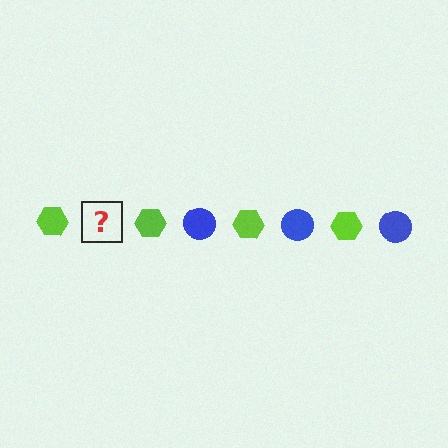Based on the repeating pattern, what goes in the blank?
The blank should be a blue circle.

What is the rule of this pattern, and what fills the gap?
The rule is that the pattern alternates between lime hexagon and blue circle. The gap should be filled with a blue circle.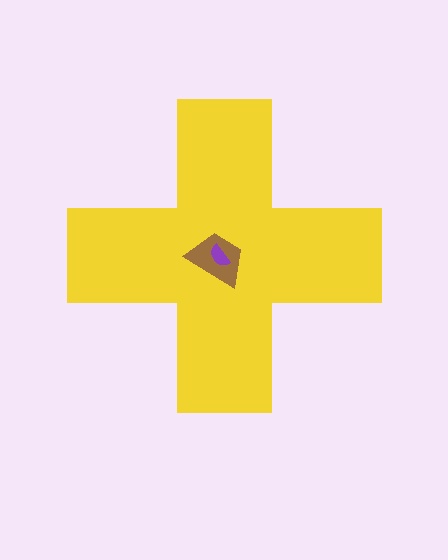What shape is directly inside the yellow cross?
The brown trapezoid.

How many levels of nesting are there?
3.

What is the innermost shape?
The purple semicircle.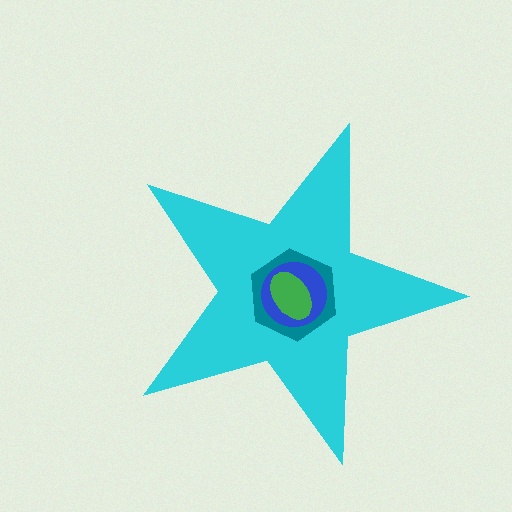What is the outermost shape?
The cyan star.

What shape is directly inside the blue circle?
The green ellipse.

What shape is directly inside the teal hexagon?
The blue circle.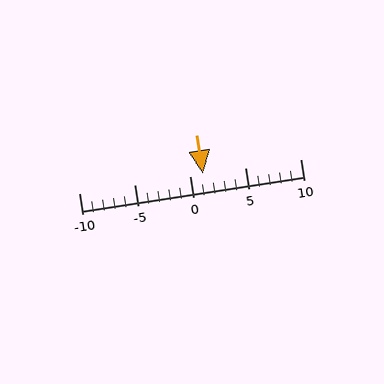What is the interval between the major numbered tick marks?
The major tick marks are spaced 5 units apart.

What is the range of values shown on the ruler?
The ruler shows values from -10 to 10.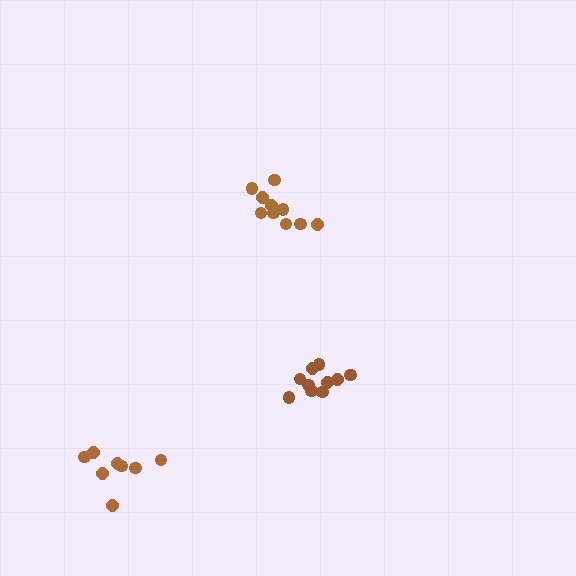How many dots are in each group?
Group 1: 8 dots, Group 2: 10 dots, Group 3: 10 dots (28 total).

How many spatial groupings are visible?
There are 3 spatial groupings.